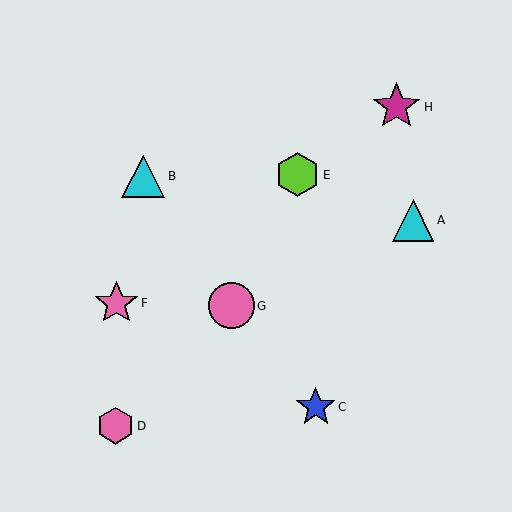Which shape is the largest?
The magenta star (labeled H) is the largest.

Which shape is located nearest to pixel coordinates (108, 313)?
The pink star (labeled F) at (116, 303) is nearest to that location.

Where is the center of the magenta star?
The center of the magenta star is at (397, 107).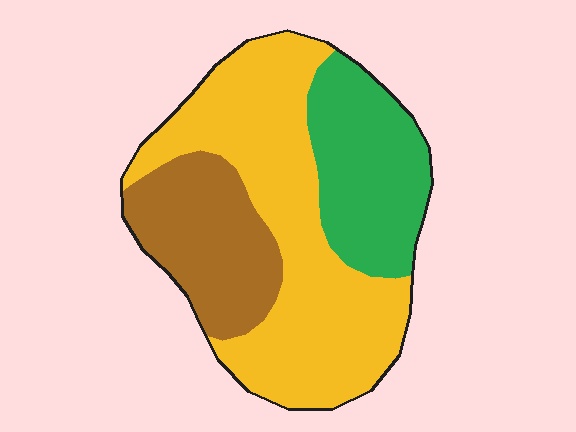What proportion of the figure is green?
Green covers about 25% of the figure.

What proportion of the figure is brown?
Brown covers around 25% of the figure.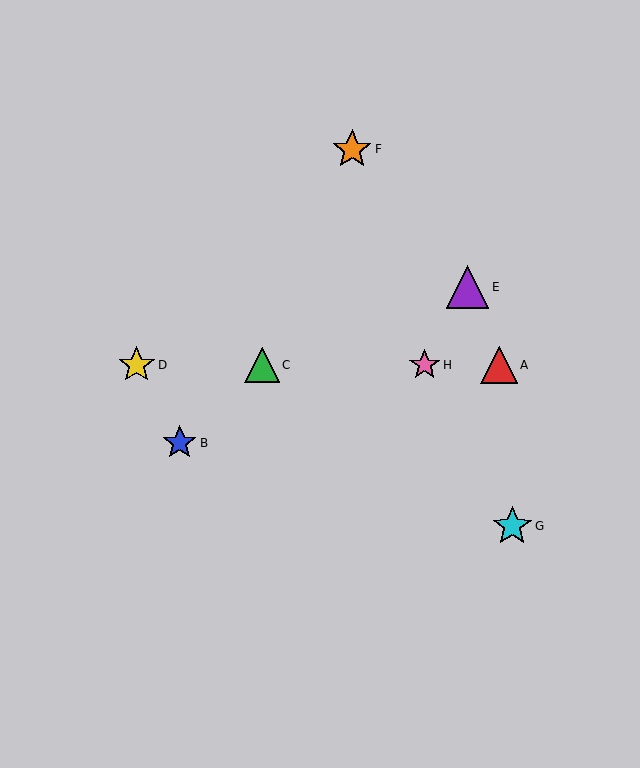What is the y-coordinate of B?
Object B is at y≈443.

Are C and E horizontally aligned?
No, C is at y≈365 and E is at y≈287.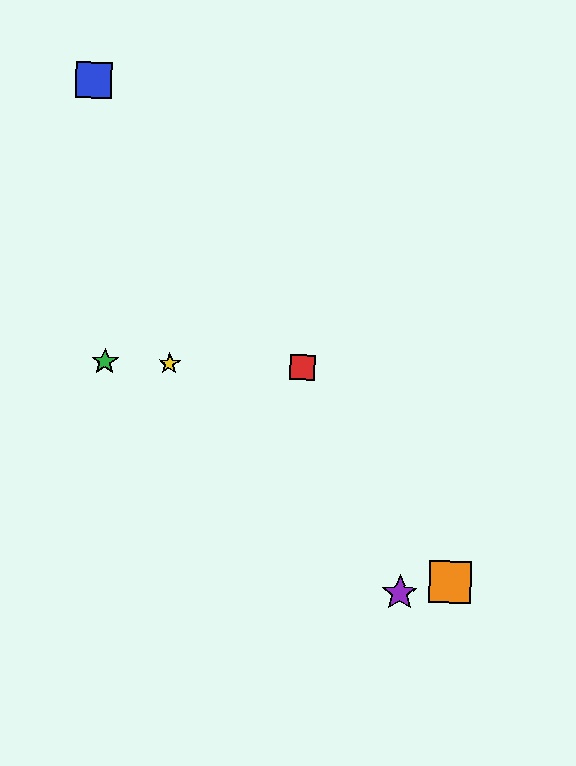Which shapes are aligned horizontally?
The red square, the green star, the yellow star are aligned horizontally.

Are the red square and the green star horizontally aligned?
Yes, both are at y≈367.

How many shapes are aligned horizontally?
3 shapes (the red square, the green star, the yellow star) are aligned horizontally.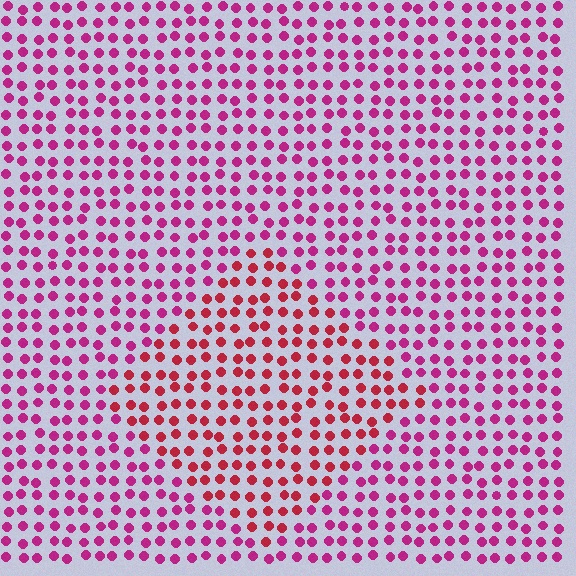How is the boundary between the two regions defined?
The boundary is defined purely by a slight shift in hue (about 30 degrees). Spacing, size, and orientation are identical on both sides.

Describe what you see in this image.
The image is filled with small magenta elements in a uniform arrangement. A diamond-shaped region is visible where the elements are tinted to a slightly different hue, forming a subtle color boundary.